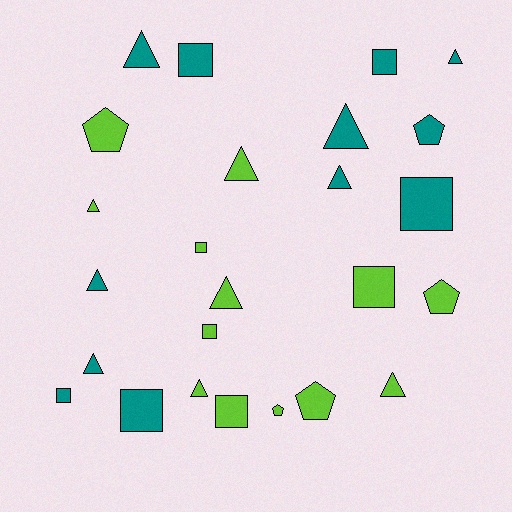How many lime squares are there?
There are 4 lime squares.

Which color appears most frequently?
Lime, with 13 objects.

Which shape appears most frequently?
Triangle, with 11 objects.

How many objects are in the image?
There are 25 objects.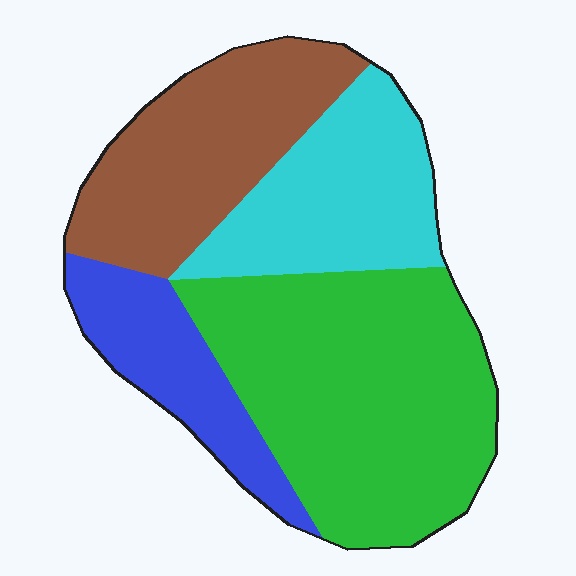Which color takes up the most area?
Green, at roughly 40%.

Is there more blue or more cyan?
Cyan.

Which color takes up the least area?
Blue, at roughly 15%.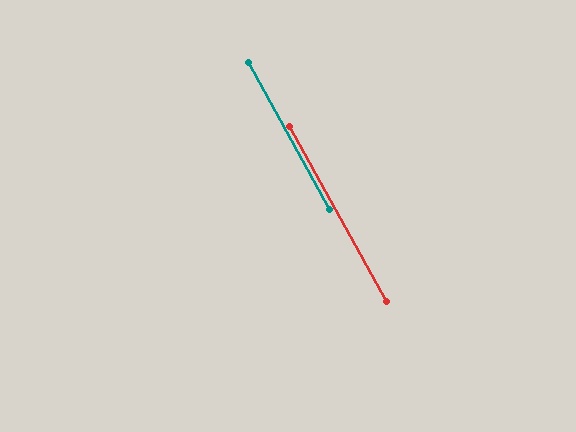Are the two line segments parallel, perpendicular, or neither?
Parallel — their directions differ by only 0.3°.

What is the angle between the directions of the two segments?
Approximately 0 degrees.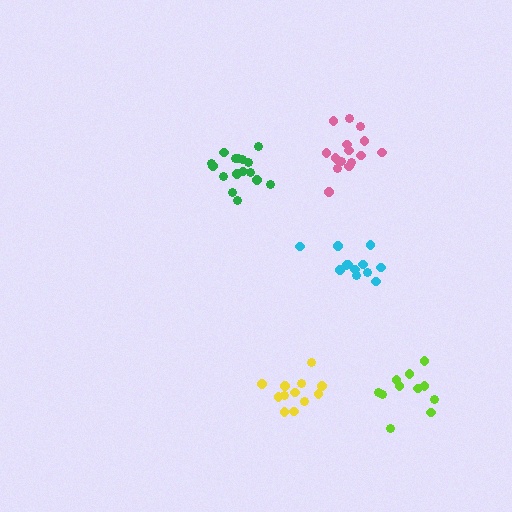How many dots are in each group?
Group 1: 16 dots, Group 2: 12 dots, Group 3: 16 dots, Group 4: 12 dots, Group 5: 11 dots (67 total).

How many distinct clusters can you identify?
There are 5 distinct clusters.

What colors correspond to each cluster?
The clusters are colored: green, yellow, pink, cyan, lime.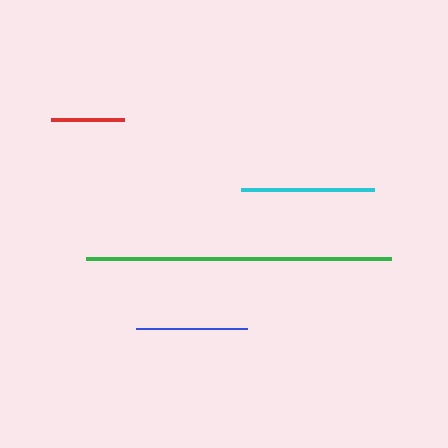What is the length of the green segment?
The green segment is approximately 306 pixels long.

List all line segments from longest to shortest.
From longest to shortest: green, cyan, blue, red.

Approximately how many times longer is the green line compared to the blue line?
The green line is approximately 2.8 times the length of the blue line.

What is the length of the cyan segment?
The cyan segment is approximately 133 pixels long.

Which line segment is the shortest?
The red line is the shortest at approximately 73 pixels.